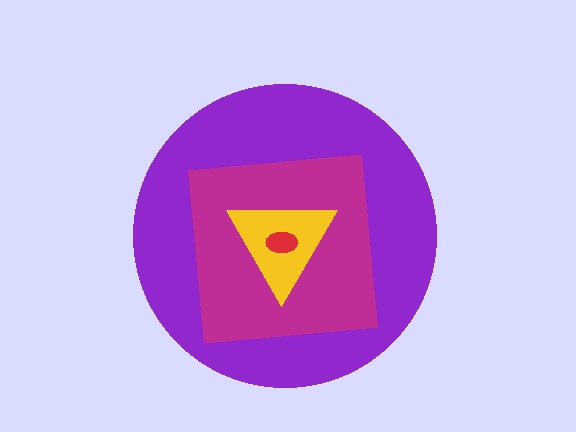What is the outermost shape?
The purple circle.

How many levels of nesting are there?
4.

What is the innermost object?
The red ellipse.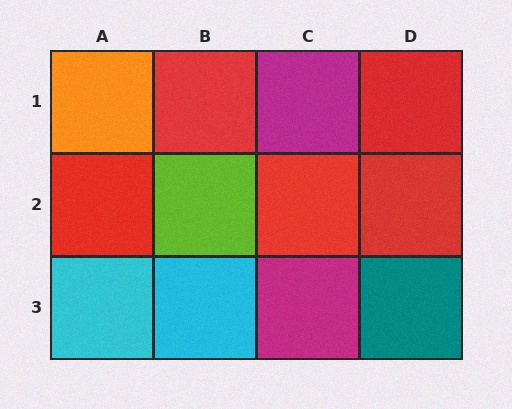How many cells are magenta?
2 cells are magenta.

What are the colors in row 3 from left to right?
Cyan, cyan, magenta, teal.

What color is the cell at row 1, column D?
Red.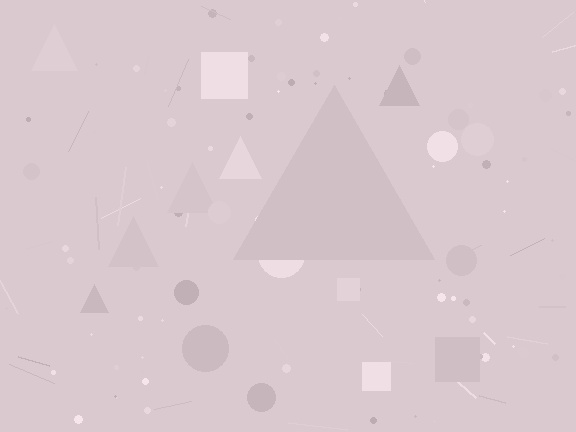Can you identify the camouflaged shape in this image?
The camouflaged shape is a triangle.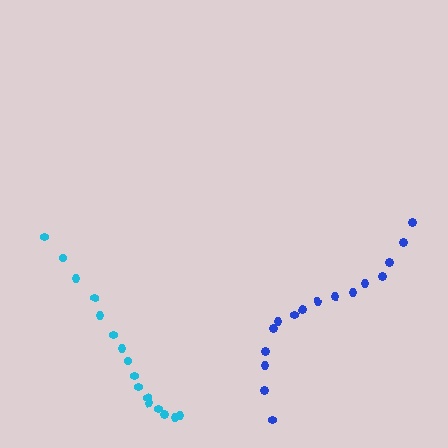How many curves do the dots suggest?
There are 2 distinct paths.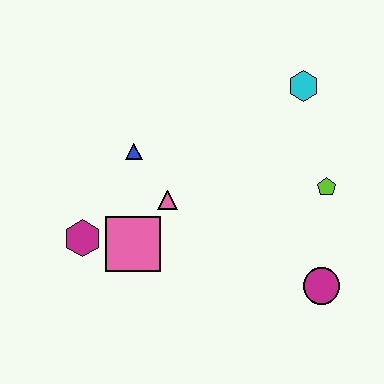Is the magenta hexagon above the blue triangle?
No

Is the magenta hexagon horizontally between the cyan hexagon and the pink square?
No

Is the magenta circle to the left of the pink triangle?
No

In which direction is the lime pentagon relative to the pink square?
The lime pentagon is to the right of the pink square.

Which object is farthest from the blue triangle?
The magenta circle is farthest from the blue triangle.